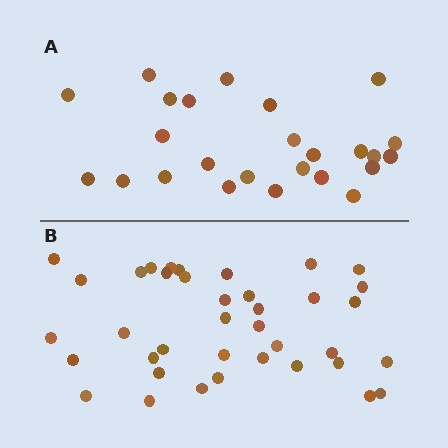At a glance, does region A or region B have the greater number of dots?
Region B (the bottom region) has more dots.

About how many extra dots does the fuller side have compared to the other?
Region B has approximately 15 more dots than region A.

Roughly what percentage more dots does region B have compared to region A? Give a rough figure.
About 50% more.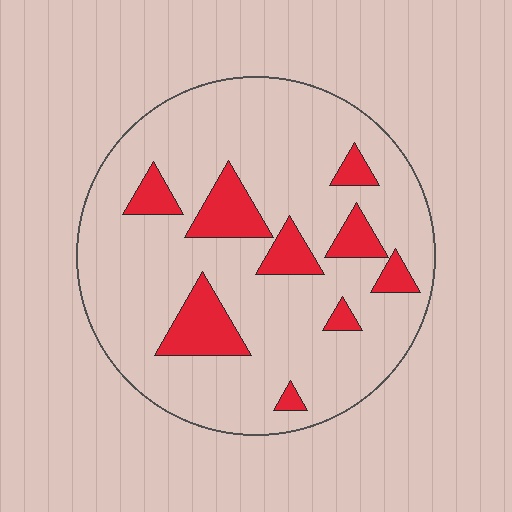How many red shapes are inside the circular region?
9.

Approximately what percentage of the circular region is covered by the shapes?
Approximately 15%.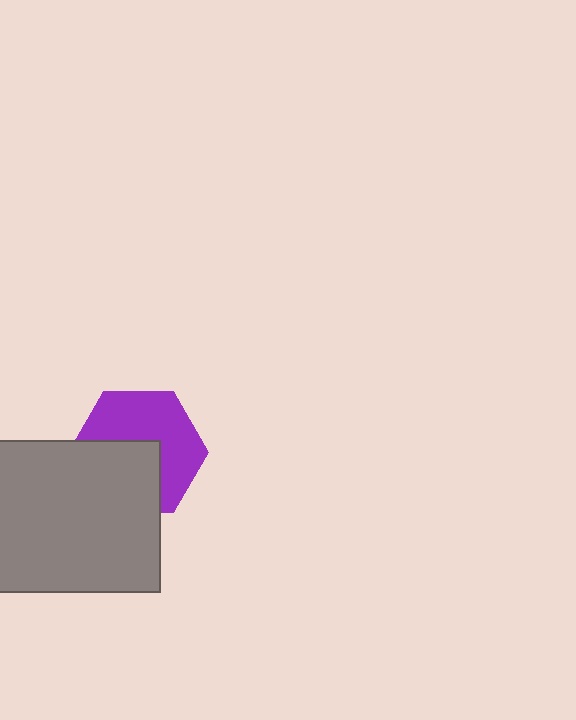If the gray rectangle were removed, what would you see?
You would see the complete purple hexagon.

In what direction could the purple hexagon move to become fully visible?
The purple hexagon could move up. That would shift it out from behind the gray rectangle entirely.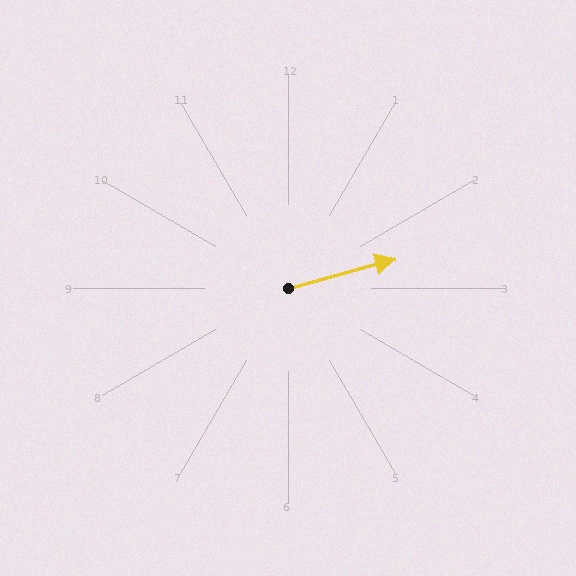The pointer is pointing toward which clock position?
Roughly 2 o'clock.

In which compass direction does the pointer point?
East.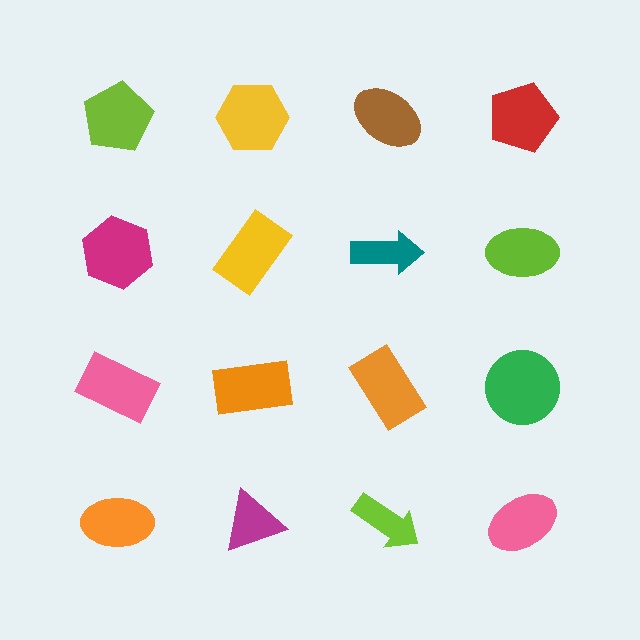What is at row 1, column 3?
A brown ellipse.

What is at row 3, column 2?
An orange rectangle.